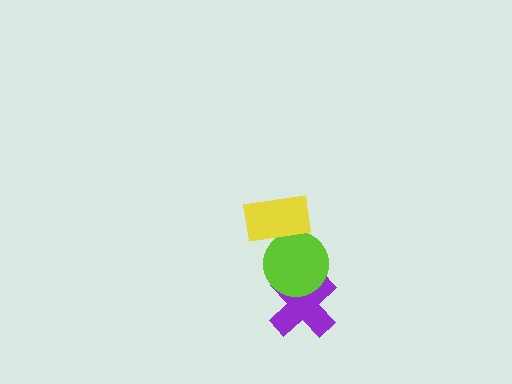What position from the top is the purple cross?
The purple cross is 3rd from the top.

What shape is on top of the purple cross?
The lime circle is on top of the purple cross.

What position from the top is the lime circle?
The lime circle is 2nd from the top.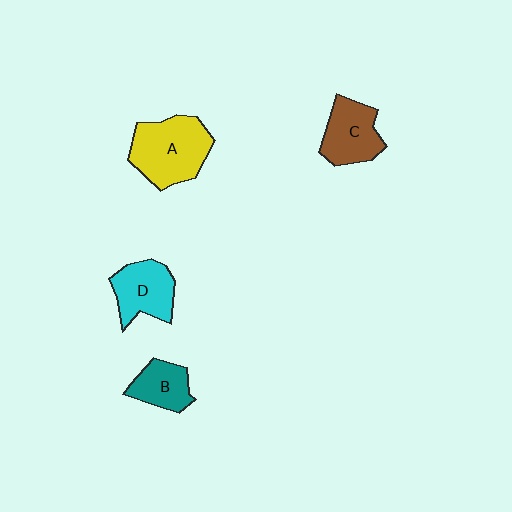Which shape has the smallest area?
Shape B (teal).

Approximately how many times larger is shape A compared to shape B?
Approximately 1.8 times.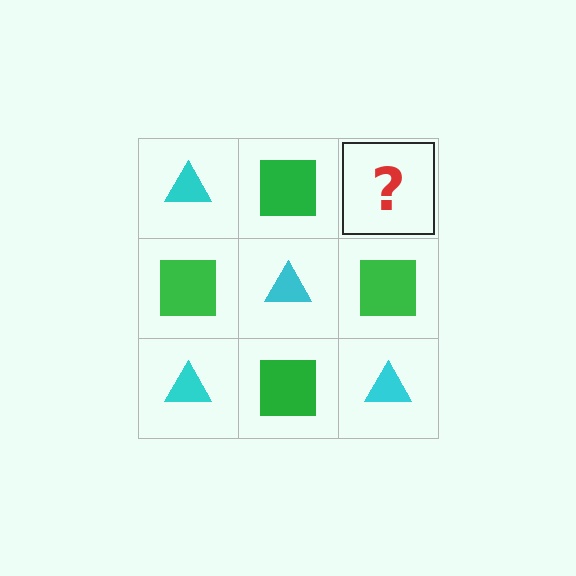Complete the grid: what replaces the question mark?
The question mark should be replaced with a cyan triangle.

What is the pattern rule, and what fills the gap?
The rule is that it alternates cyan triangle and green square in a checkerboard pattern. The gap should be filled with a cyan triangle.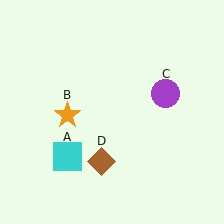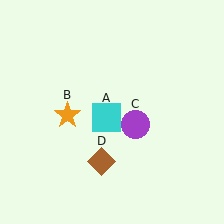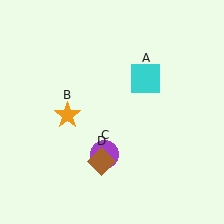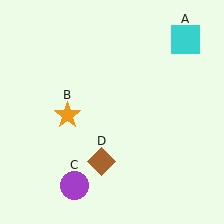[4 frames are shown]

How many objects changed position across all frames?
2 objects changed position: cyan square (object A), purple circle (object C).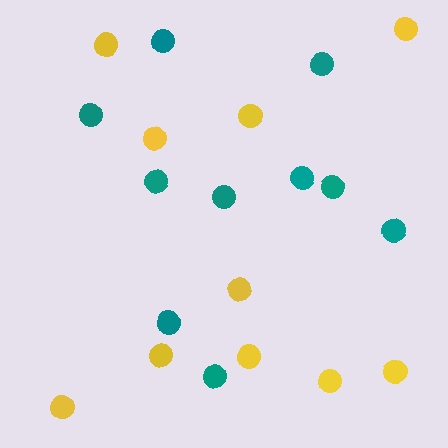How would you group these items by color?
There are 2 groups: one group of teal circles (10) and one group of yellow circles (10).